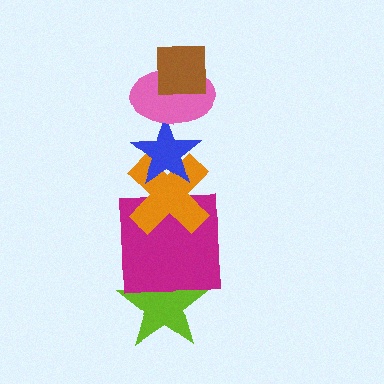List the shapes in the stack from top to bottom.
From top to bottom: the brown square, the pink ellipse, the blue star, the orange cross, the magenta square, the lime star.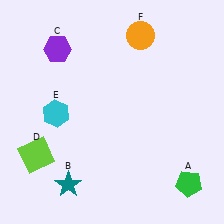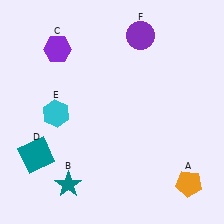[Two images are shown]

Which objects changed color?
A changed from green to orange. D changed from lime to teal. F changed from orange to purple.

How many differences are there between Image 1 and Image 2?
There are 3 differences between the two images.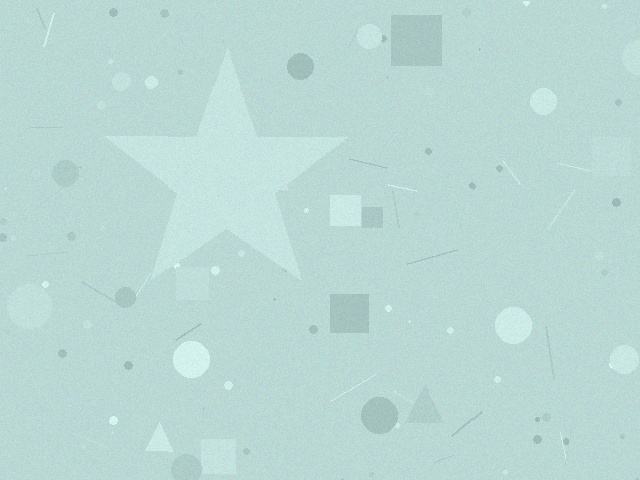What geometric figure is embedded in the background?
A star is embedded in the background.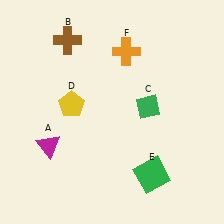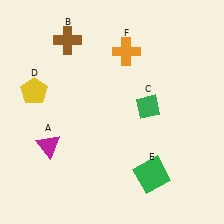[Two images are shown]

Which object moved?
The yellow pentagon (D) moved left.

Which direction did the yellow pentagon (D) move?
The yellow pentagon (D) moved left.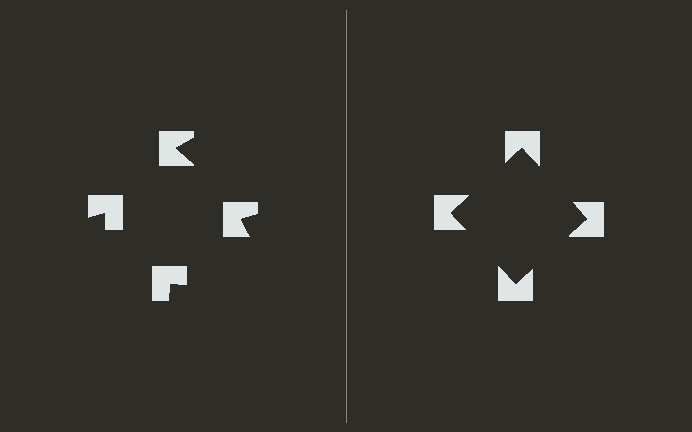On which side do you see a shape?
An illusory square appears on the right side. On the left side the wedge cuts are rotated, so no coherent shape forms.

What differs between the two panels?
The notched squares are positioned identically on both sides; only the wedge orientations differ. On the right they align to a square; on the left they are misaligned.